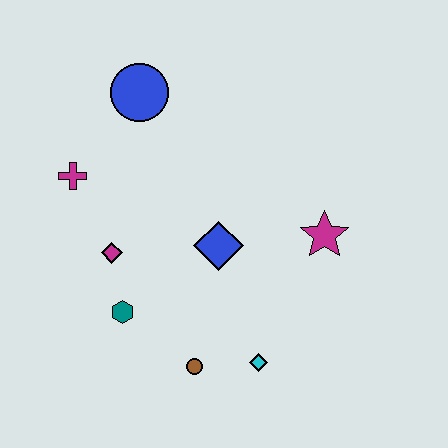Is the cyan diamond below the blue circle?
Yes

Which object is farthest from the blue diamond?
The blue circle is farthest from the blue diamond.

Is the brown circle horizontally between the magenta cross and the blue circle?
No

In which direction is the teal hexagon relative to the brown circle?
The teal hexagon is to the left of the brown circle.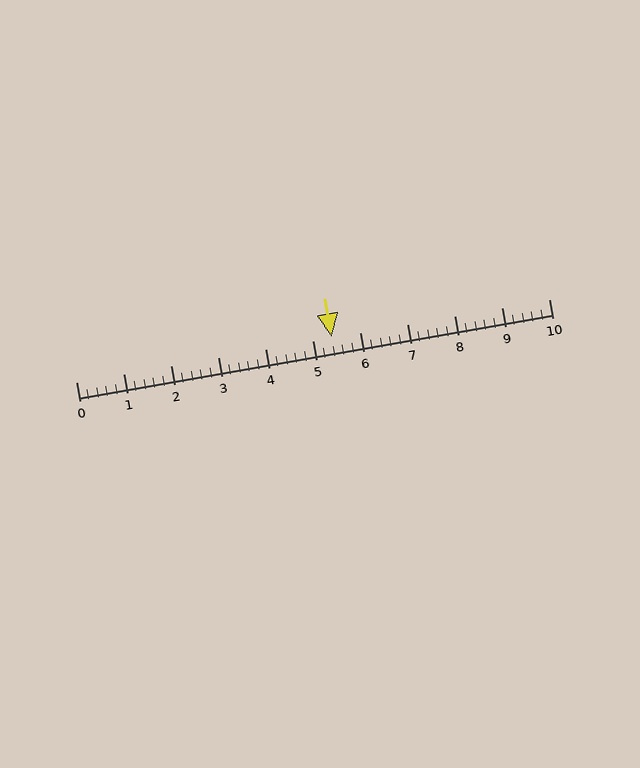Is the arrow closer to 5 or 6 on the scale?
The arrow is closer to 5.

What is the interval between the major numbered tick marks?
The major tick marks are spaced 1 units apart.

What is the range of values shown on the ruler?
The ruler shows values from 0 to 10.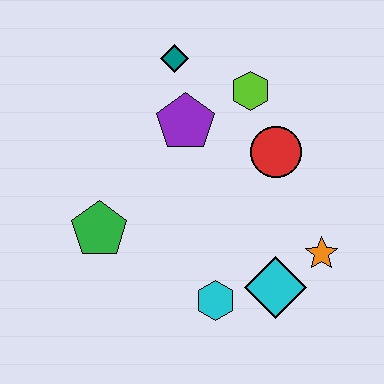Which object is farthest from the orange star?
The teal diamond is farthest from the orange star.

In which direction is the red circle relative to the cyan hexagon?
The red circle is above the cyan hexagon.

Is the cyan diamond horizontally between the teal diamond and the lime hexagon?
No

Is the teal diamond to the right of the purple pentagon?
No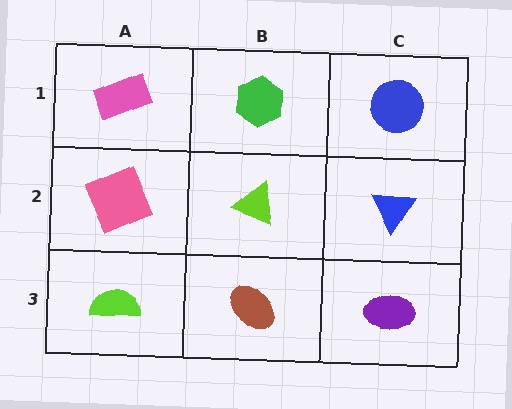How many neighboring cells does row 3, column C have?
2.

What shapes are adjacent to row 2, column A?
A pink rectangle (row 1, column A), a lime semicircle (row 3, column A), a lime triangle (row 2, column B).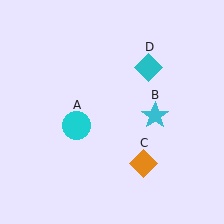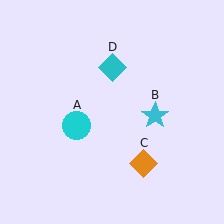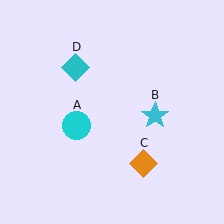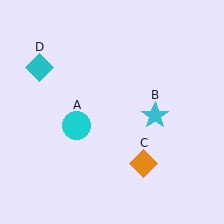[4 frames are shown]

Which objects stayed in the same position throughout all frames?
Cyan circle (object A) and cyan star (object B) and orange diamond (object C) remained stationary.